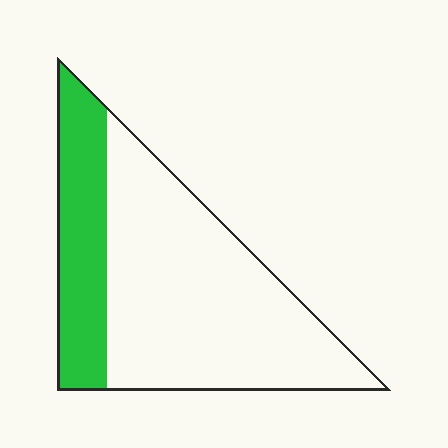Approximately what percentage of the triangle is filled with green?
Approximately 30%.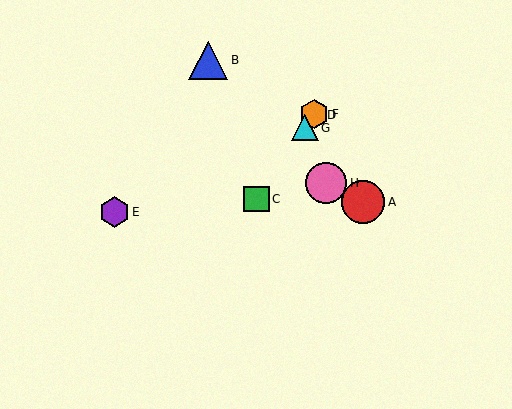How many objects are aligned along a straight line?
4 objects (C, D, F, G) are aligned along a straight line.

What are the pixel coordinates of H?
Object H is at (326, 183).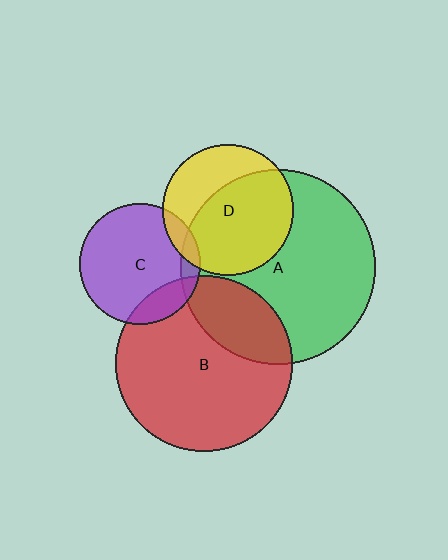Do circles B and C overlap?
Yes.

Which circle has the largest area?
Circle A (green).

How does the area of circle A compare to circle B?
Approximately 1.2 times.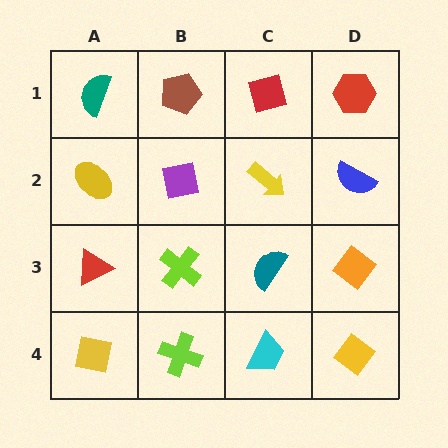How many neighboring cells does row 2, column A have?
3.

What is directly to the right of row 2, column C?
A blue semicircle.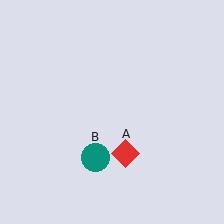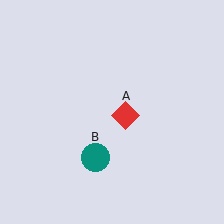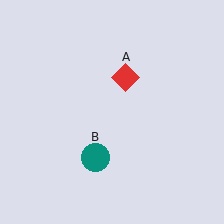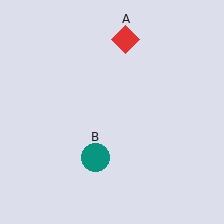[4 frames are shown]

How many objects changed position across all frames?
1 object changed position: red diamond (object A).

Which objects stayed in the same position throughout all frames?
Teal circle (object B) remained stationary.